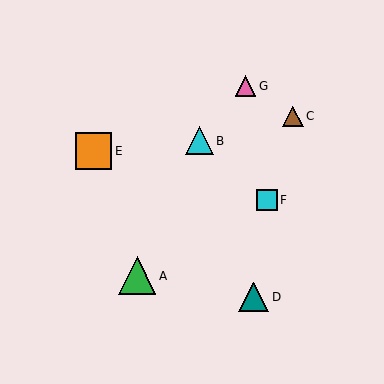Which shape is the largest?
The green triangle (labeled A) is the largest.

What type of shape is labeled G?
Shape G is a pink triangle.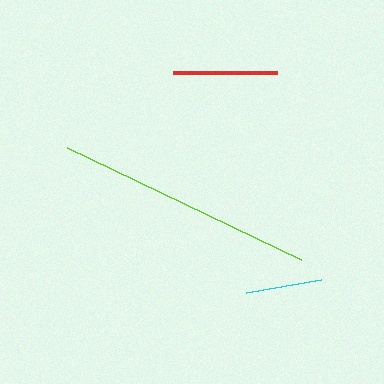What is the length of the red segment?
The red segment is approximately 104 pixels long.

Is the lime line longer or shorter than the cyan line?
The lime line is longer than the cyan line.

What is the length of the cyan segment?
The cyan segment is approximately 76 pixels long.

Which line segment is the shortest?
The cyan line is the shortest at approximately 76 pixels.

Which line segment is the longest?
The lime line is the longest at approximately 260 pixels.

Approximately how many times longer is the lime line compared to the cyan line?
The lime line is approximately 3.4 times the length of the cyan line.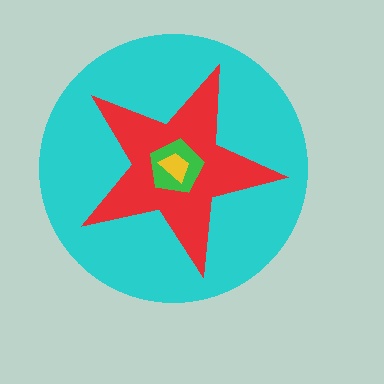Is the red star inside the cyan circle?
Yes.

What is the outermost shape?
The cyan circle.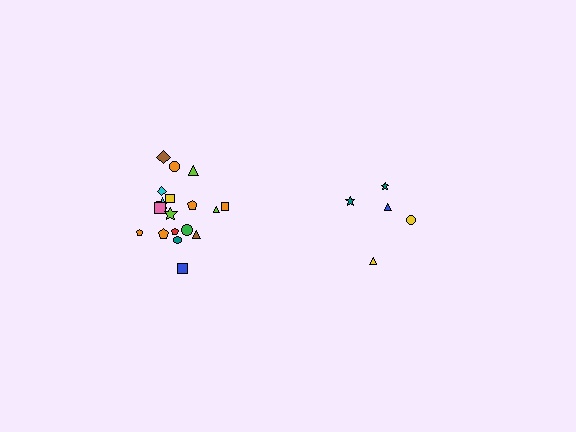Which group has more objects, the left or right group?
The left group.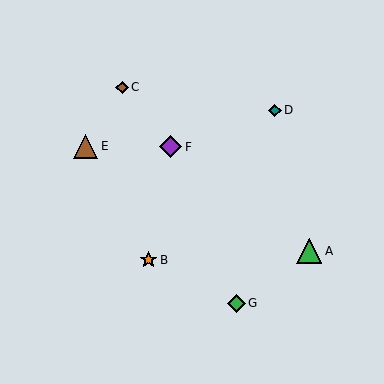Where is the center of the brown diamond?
The center of the brown diamond is at (122, 87).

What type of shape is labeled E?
Shape E is a brown triangle.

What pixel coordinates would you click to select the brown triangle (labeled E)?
Click at (86, 146) to select the brown triangle E.